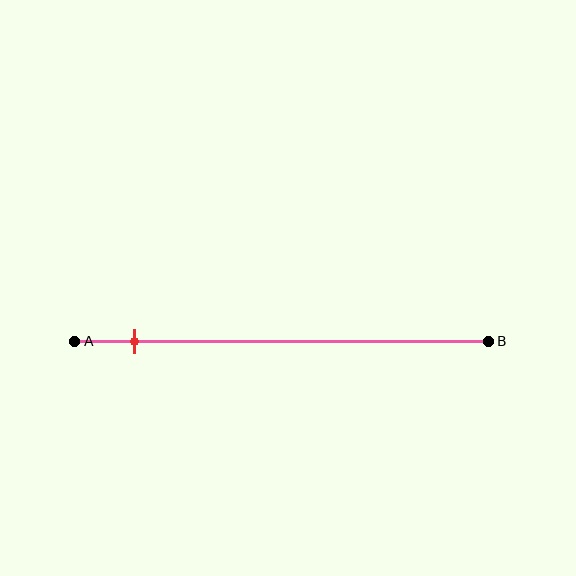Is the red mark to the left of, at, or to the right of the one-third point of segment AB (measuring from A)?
The red mark is to the left of the one-third point of segment AB.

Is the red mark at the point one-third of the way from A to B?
No, the mark is at about 15% from A, not at the 33% one-third point.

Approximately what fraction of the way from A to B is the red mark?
The red mark is approximately 15% of the way from A to B.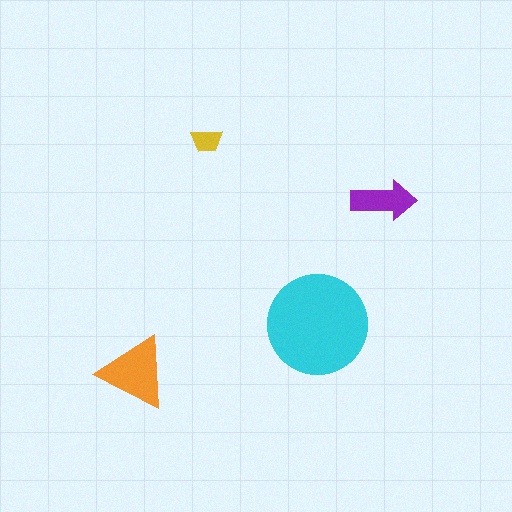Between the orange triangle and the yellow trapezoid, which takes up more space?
The orange triangle.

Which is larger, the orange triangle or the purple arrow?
The orange triangle.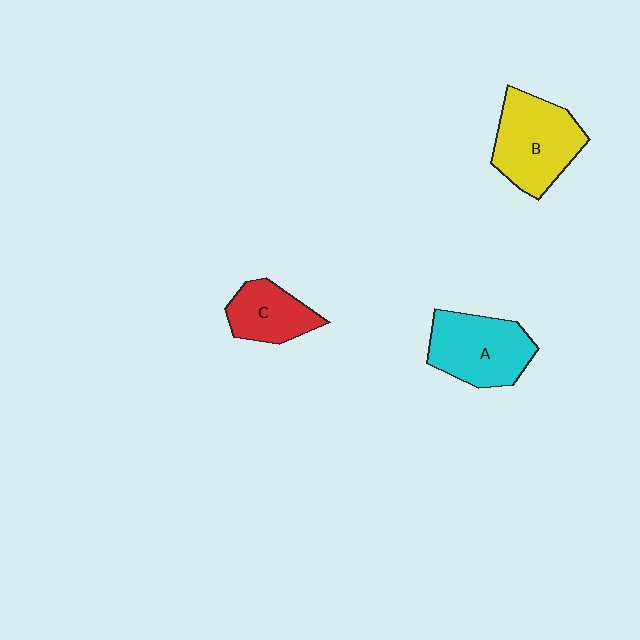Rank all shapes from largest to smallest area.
From largest to smallest: B (yellow), A (cyan), C (red).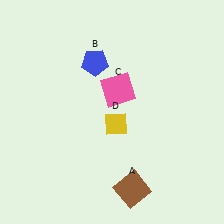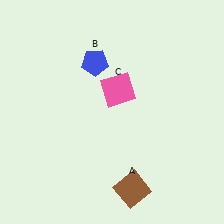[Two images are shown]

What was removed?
The yellow diamond (D) was removed in Image 2.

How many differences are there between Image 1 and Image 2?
There is 1 difference between the two images.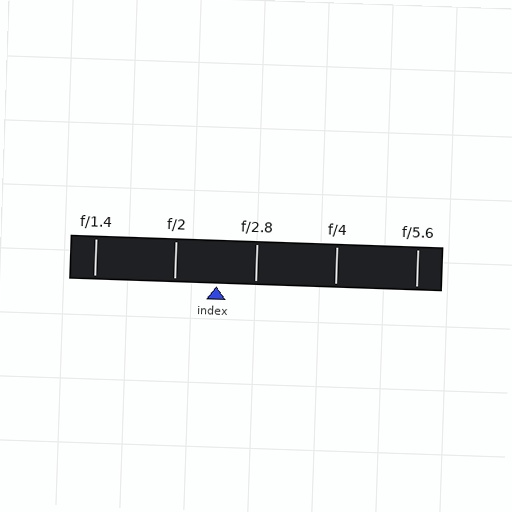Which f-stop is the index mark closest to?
The index mark is closest to f/2.8.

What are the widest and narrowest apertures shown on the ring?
The widest aperture shown is f/1.4 and the narrowest is f/5.6.